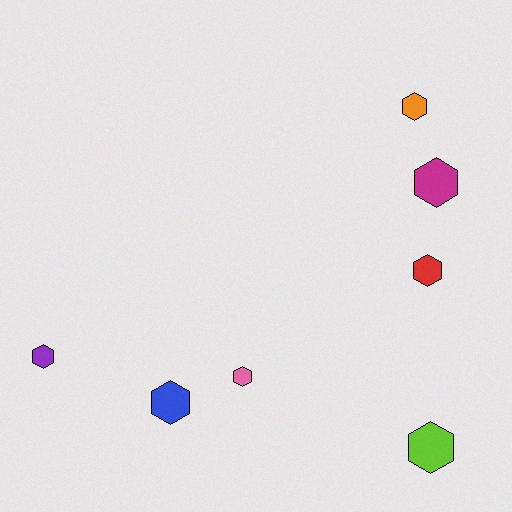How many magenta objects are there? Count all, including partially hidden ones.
There is 1 magenta object.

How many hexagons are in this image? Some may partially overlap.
There are 7 hexagons.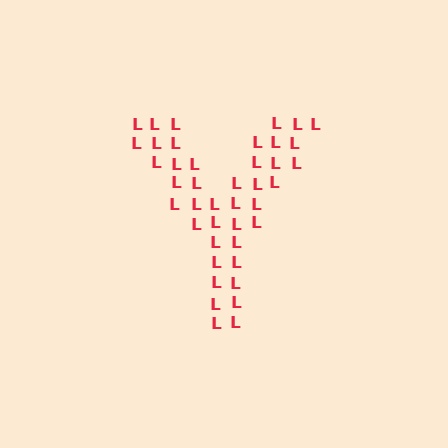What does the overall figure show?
The overall figure shows the letter Y.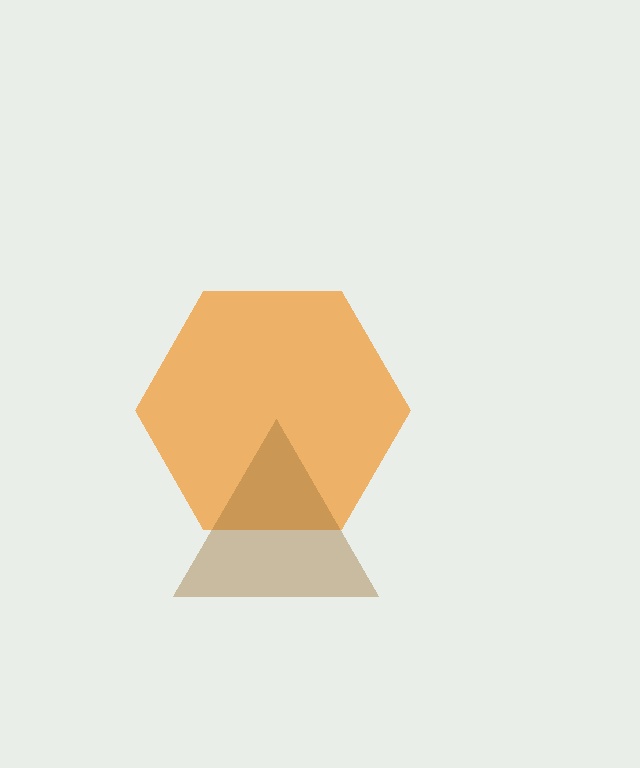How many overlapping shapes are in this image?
There are 2 overlapping shapes in the image.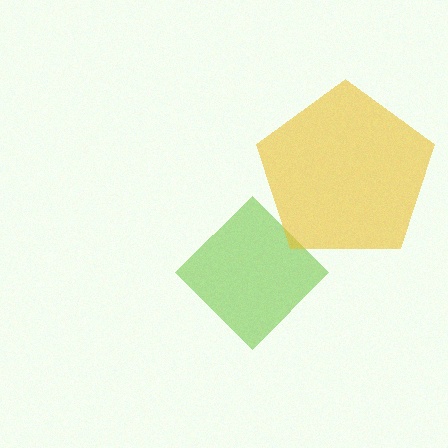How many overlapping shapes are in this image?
There are 2 overlapping shapes in the image.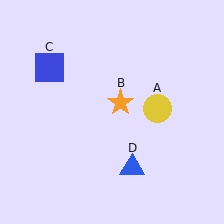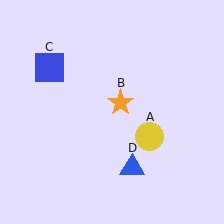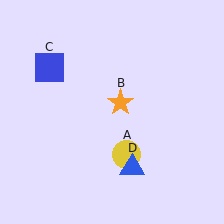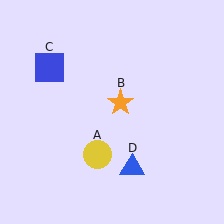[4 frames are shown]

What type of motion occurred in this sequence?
The yellow circle (object A) rotated clockwise around the center of the scene.